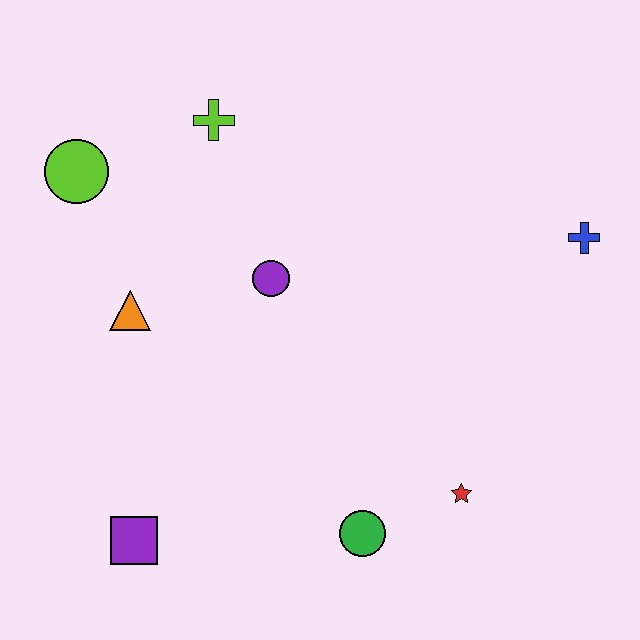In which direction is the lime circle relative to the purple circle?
The lime circle is to the left of the purple circle.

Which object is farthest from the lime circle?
The blue cross is farthest from the lime circle.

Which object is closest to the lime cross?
The lime circle is closest to the lime cross.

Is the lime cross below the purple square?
No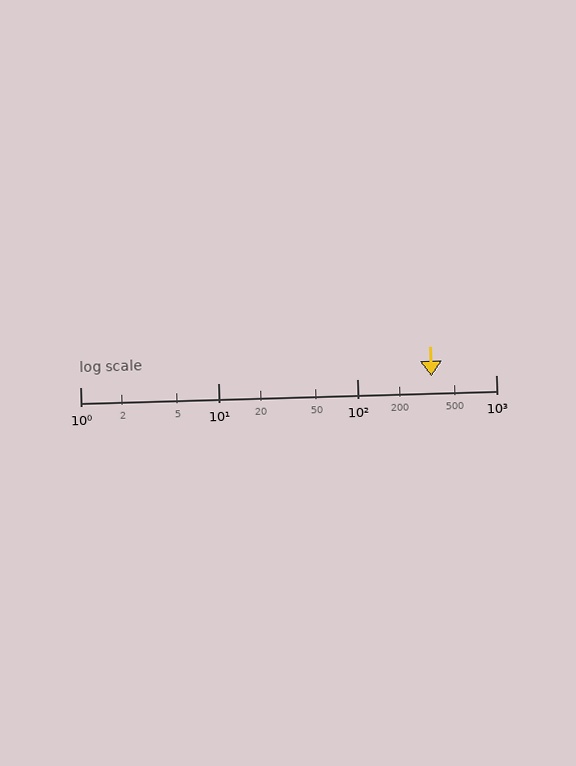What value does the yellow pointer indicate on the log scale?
The pointer indicates approximately 340.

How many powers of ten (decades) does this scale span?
The scale spans 3 decades, from 1 to 1000.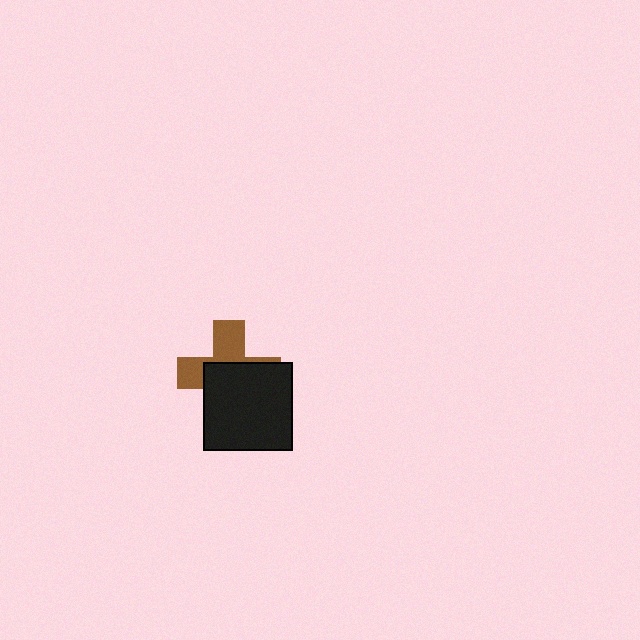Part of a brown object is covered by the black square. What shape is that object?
It is a cross.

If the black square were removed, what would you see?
You would see the complete brown cross.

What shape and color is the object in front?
The object in front is a black square.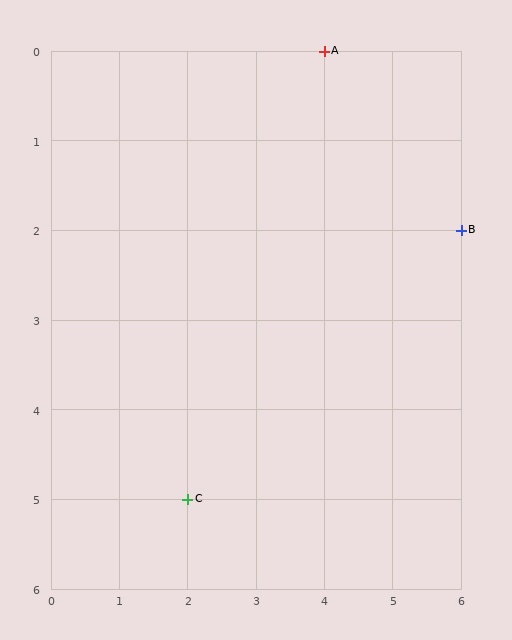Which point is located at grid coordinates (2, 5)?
Point C is at (2, 5).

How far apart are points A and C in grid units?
Points A and C are 2 columns and 5 rows apart (about 5.4 grid units diagonally).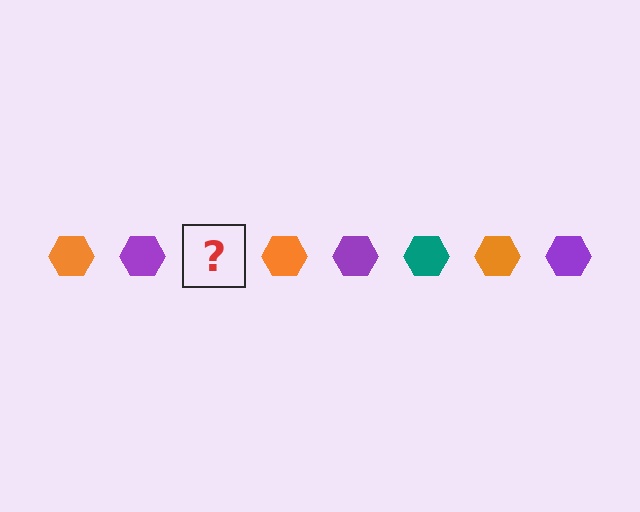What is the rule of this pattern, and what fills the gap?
The rule is that the pattern cycles through orange, purple, teal hexagons. The gap should be filled with a teal hexagon.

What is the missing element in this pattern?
The missing element is a teal hexagon.